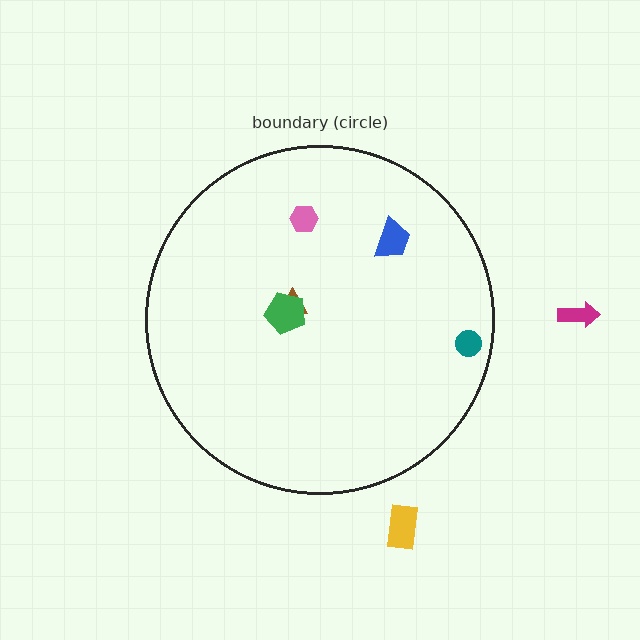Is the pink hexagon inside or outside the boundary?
Inside.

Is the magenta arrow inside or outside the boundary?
Outside.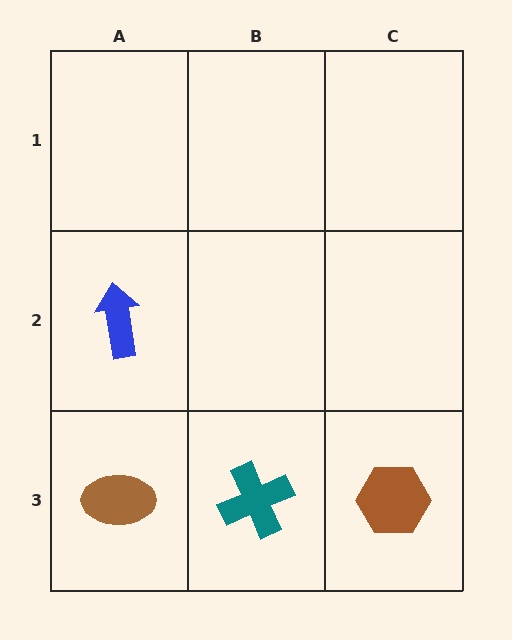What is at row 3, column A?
A brown ellipse.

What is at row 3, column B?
A teal cross.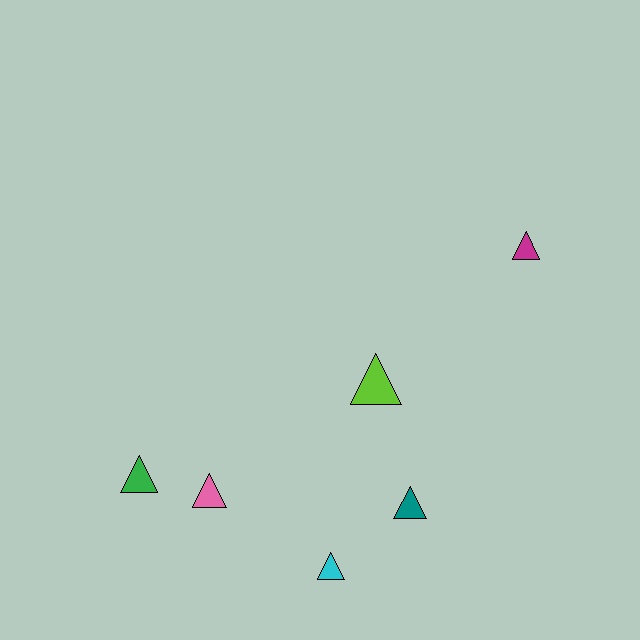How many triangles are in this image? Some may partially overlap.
There are 6 triangles.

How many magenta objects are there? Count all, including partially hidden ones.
There is 1 magenta object.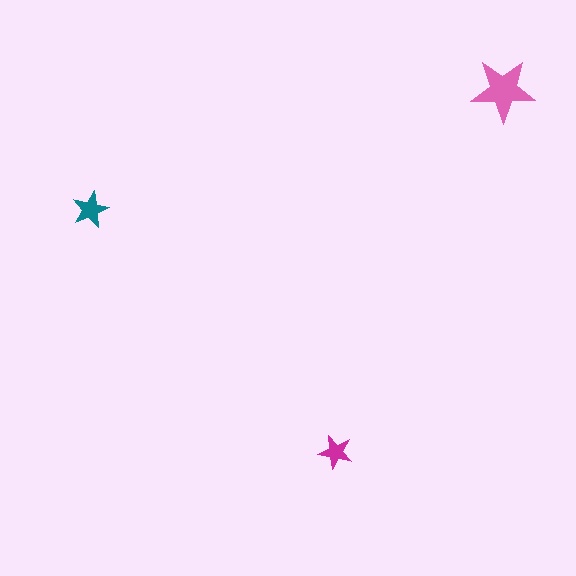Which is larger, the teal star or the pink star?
The pink one.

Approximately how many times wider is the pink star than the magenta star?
About 2 times wider.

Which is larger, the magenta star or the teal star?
The teal one.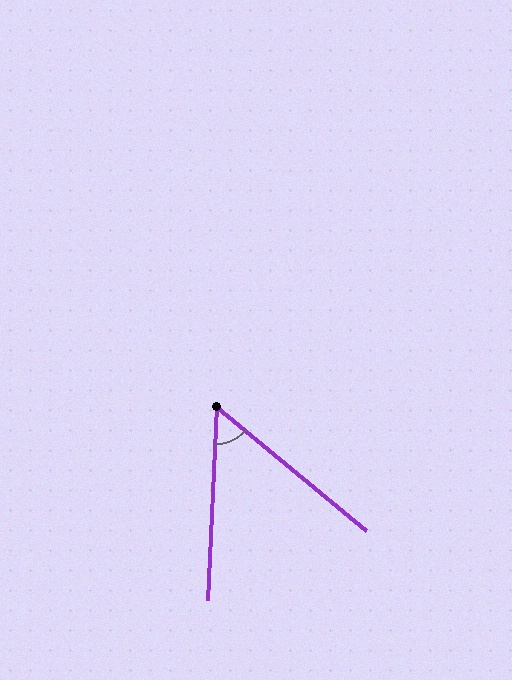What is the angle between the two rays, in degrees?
Approximately 53 degrees.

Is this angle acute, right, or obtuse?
It is acute.